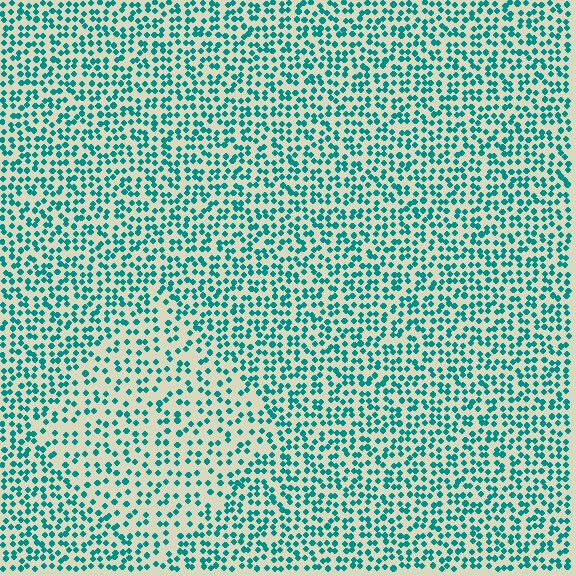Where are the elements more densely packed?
The elements are more densely packed outside the diamond boundary.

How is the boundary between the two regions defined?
The boundary is defined by a change in element density (approximately 1.6x ratio). All elements are the same color, size, and shape.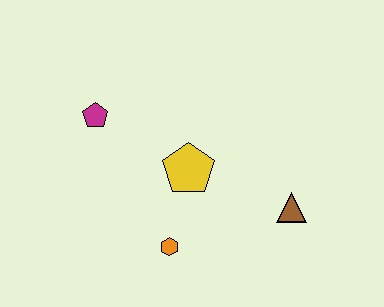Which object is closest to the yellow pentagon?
The orange hexagon is closest to the yellow pentagon.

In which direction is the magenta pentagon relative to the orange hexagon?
The magenta pentagon is above the orange hexagon.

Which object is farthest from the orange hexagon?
The magenta pentagon is farthest from the orange hexagon.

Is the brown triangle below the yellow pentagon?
Yes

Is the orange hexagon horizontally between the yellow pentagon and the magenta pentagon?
Yes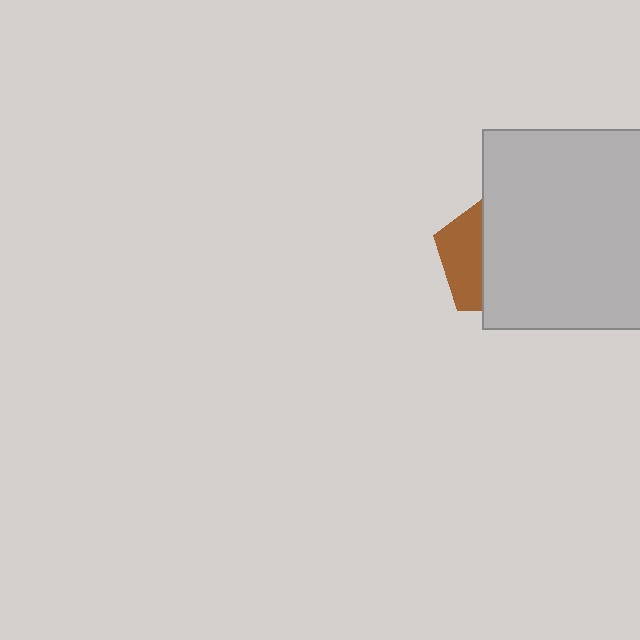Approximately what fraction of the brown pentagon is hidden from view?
Roughly 67% of the brown pentagon is hidden behind the light gray rectangle.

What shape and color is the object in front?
The object in front is a light gray rectangle.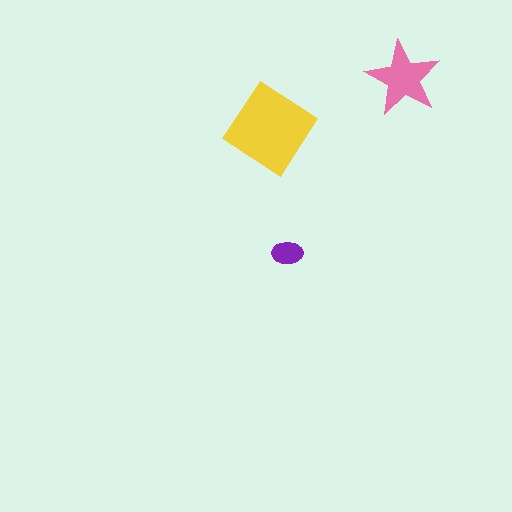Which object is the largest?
The yellow diamond.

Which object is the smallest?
The purple ellipse.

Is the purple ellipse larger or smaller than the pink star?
Smaller.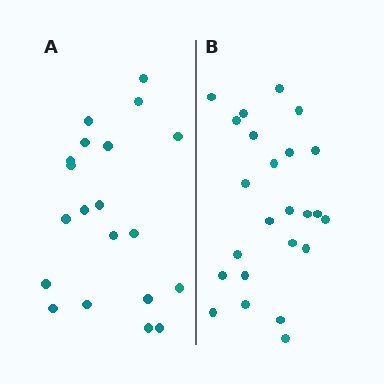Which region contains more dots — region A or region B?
Region B (the right region) has more dots.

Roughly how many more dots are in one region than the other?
Region B has about 4 more dots than region A.